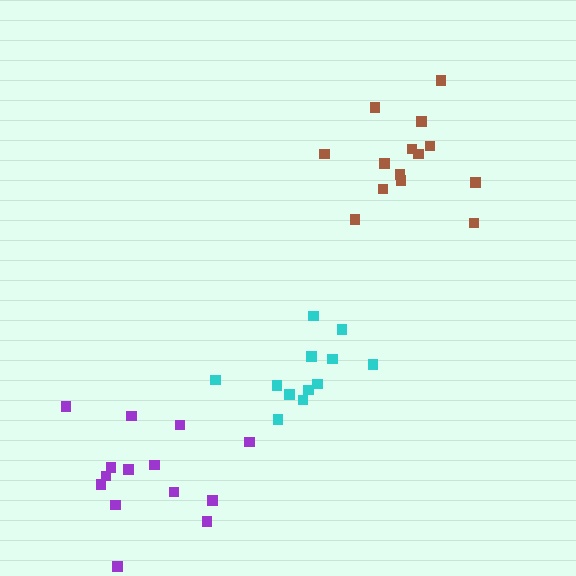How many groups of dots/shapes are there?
There are 3 groups.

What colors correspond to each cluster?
The clusters are colored: cyan, purple, brown.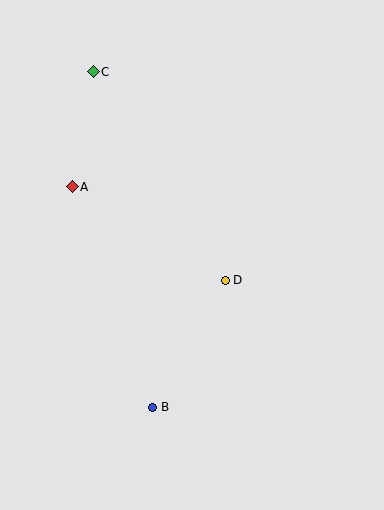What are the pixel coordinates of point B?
Point B is at (153, 407).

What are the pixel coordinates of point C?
Point C is at (93, 72).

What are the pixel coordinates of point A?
Point A is at (72, 187).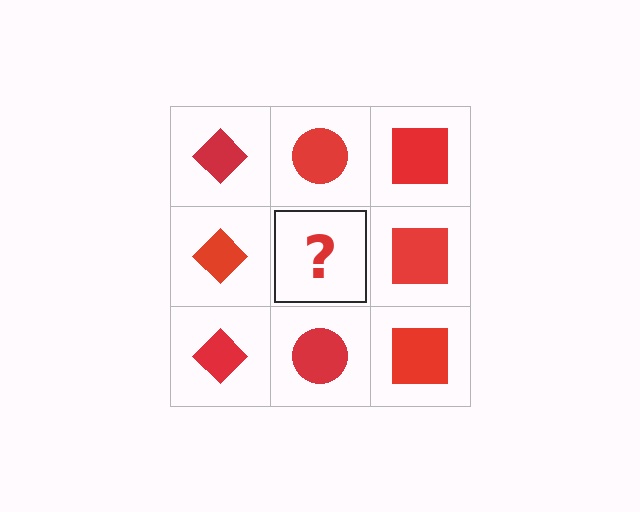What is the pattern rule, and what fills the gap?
The rule is that each column has a consistent shape. The gap should be filled with a red circle.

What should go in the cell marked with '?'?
The missing cell should contain a red circle.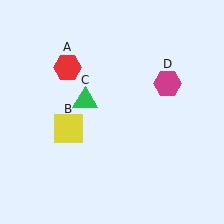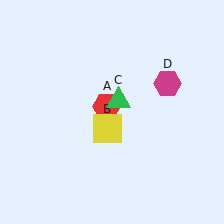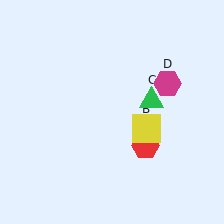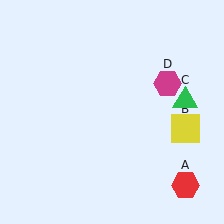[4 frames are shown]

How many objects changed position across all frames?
3 objects changed position: red hexagon (object A), yellow square (object B), green triangle (object C).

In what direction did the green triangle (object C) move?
The green triangle (object C) moved right.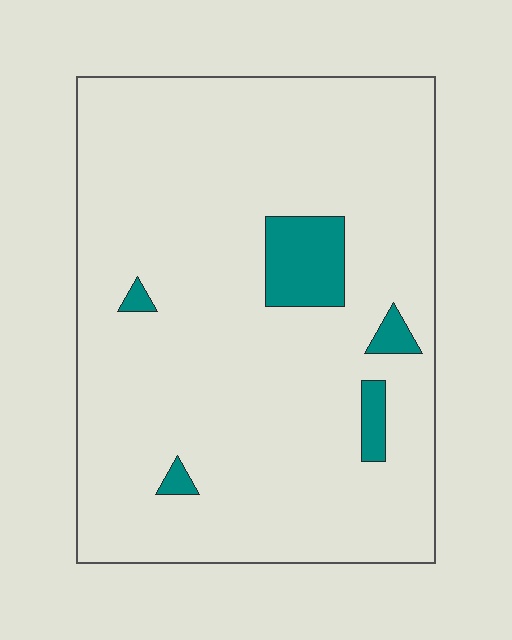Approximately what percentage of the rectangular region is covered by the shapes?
Approximately 5%.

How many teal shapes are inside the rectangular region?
5.